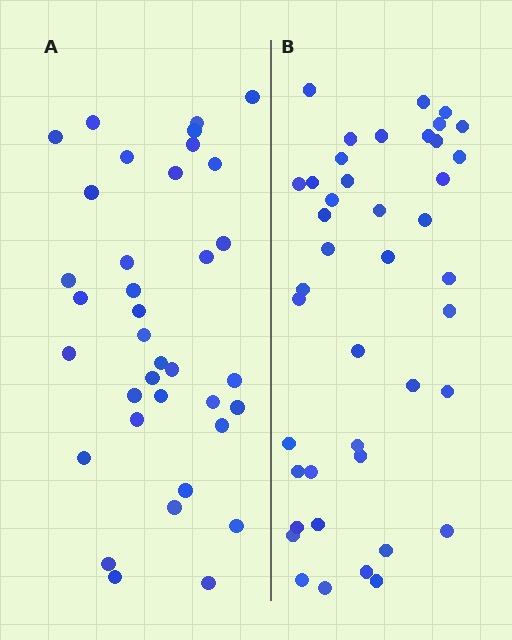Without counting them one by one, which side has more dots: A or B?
Region B (the right region) has more dots.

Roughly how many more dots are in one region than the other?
Region B has about 6 more dots than region A.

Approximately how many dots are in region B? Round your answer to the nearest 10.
About 40 dots. (The exact count is 42, which rounds to 40.)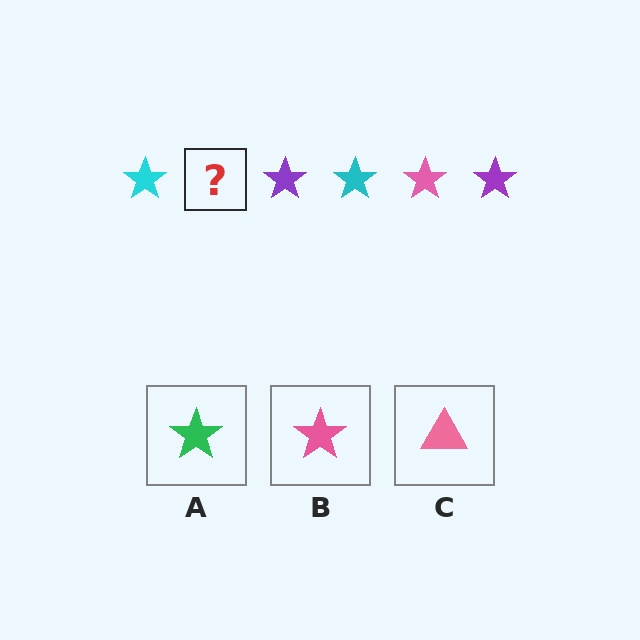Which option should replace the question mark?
Option B.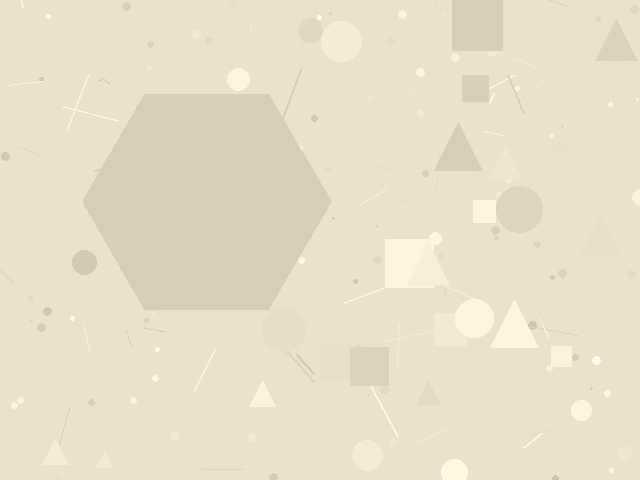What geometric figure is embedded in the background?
A hexagon is embedded in the background.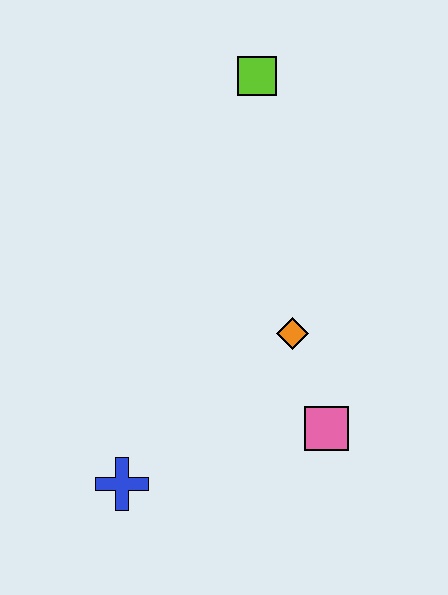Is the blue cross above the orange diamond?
No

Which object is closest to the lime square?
The orange diamond is closest to the lime square.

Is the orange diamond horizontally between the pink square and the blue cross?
Yes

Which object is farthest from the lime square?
The blue cross is farthest from the lime square.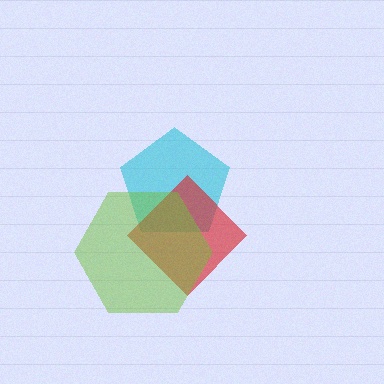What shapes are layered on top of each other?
The layered shapes are: a cyan pentagon, a red diamond, a lime hexagon.